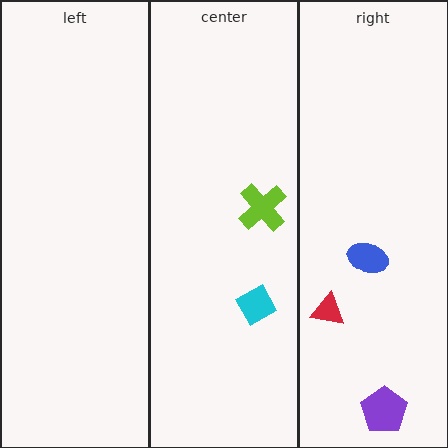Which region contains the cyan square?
The center region.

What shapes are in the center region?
The lime cross, the cyan square.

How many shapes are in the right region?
3.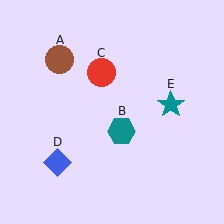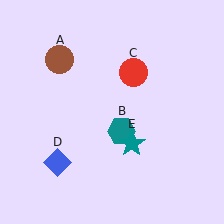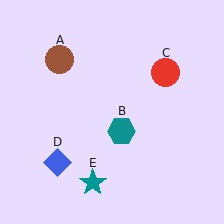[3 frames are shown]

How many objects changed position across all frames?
2 objects changed position: red circle (object C), teal star (object E).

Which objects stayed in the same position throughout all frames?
Brown circle (object A) and teal hexagon (object B) and blue diamond (object D) remained stationary.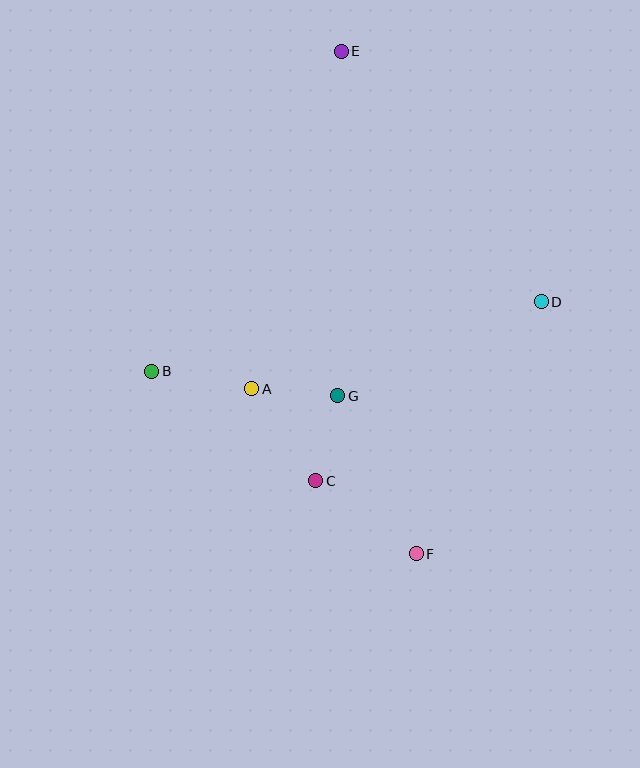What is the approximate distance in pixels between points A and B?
The distance between A and B is approximately 102 pixels.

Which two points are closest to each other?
Points A and G are closest to each other.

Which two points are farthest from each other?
Points E and F are farthest from each other.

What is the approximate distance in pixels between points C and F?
The distance between C and F is approximately 124 pixels.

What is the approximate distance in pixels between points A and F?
The distance between A and F is approximately 233 pixels.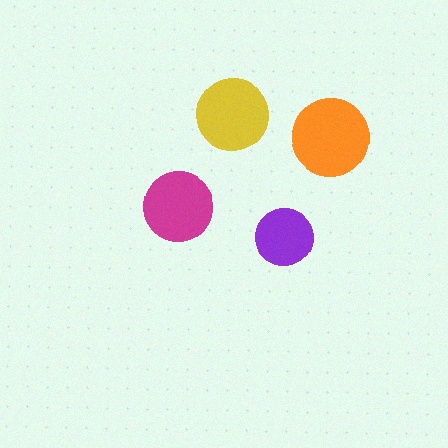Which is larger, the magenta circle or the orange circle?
The orange one.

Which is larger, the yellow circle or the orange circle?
The orange one.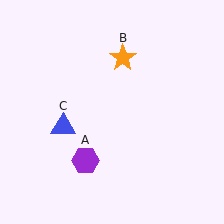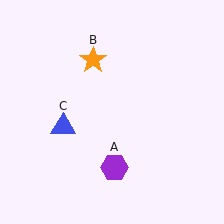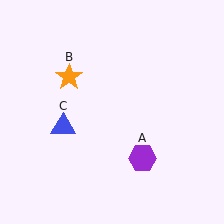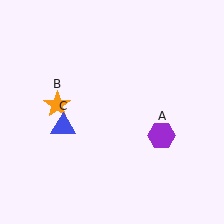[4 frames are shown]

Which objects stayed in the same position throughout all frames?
Blue triangle (object C) remained stationary.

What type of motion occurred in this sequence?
The purple hexagon (object A), orange star (object B) rotated counterclockwise around the center of the scene.